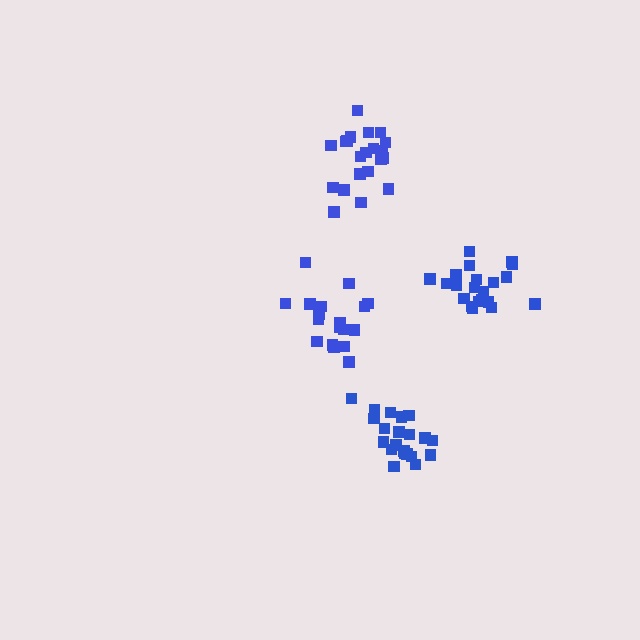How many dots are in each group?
Group 1: 21 dots, Group 2: 21 dots, Group 3: 21 dots, Group 4: 19 dots (82 total).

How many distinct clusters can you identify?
There are 4 distinct clusters.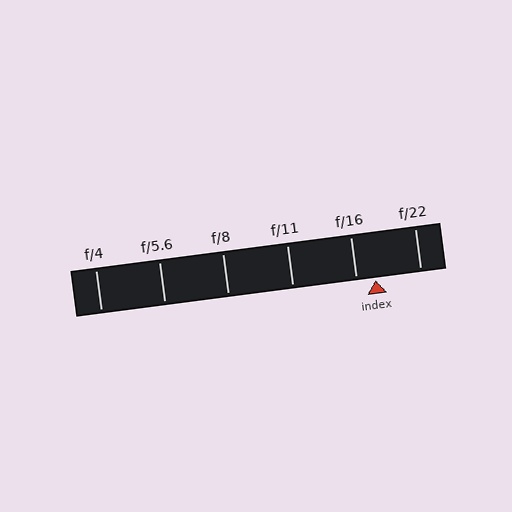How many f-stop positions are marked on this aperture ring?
There are 6 f-stop positions marked.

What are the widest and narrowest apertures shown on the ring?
The widest aperture shown is f/4 and the narrowest is f/22.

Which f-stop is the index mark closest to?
The index mark is closest to f/16.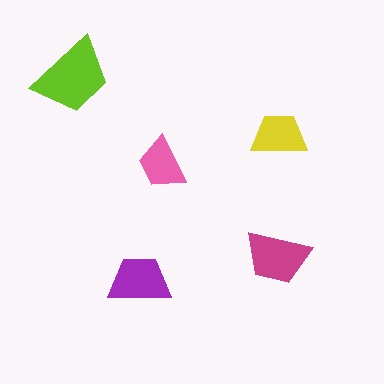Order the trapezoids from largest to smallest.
the lime one, the magenta one, the purple one, the yellow one, the pink one.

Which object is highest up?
The lime trapezoid is topmost.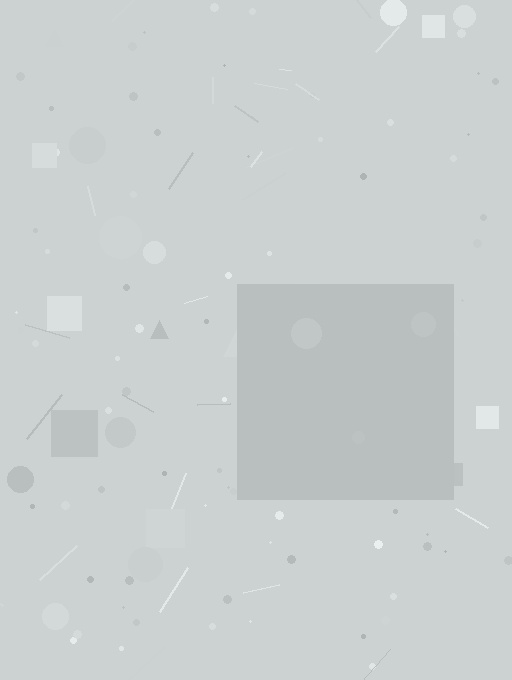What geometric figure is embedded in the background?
A square is embedded in the background.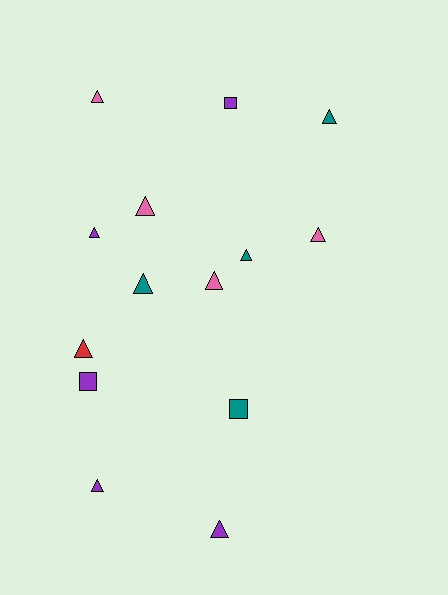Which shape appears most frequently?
Triangle, with 11 objects.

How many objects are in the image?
There are 14 objects.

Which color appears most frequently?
Purple, with 5 objects.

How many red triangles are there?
There is 1 red triangle.